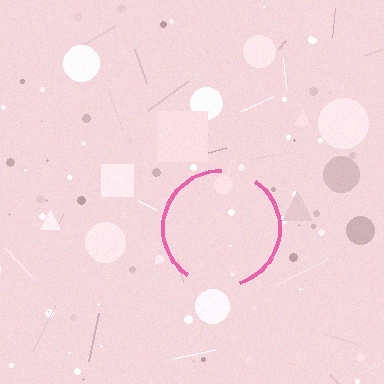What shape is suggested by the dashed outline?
The dashed outline suggests a circle.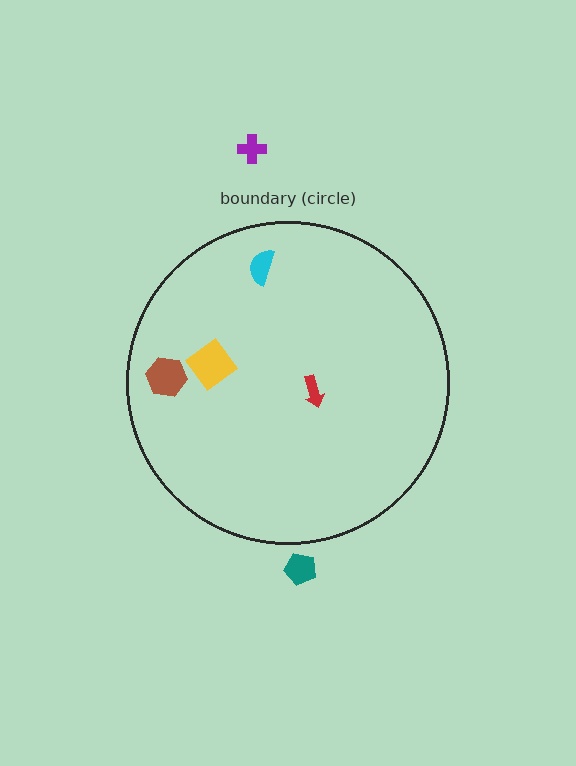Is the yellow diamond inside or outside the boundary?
Inside.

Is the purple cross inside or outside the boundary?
Outside.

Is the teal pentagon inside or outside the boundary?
Outside.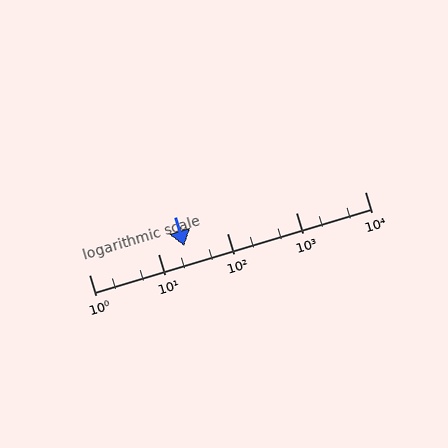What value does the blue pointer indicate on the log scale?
The pointer indicates approximately 24.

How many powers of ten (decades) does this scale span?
The scale spans 4 decades, from 1 to 10000.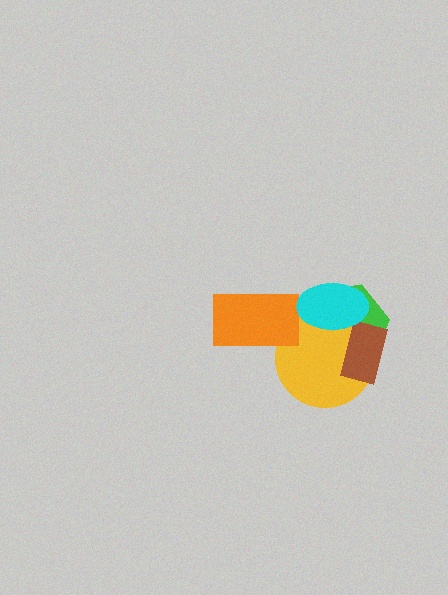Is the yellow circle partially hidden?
Yes, it is partially covered by another shape.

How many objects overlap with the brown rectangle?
3 objects overlap with the brown rectangle.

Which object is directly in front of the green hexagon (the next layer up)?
The yellow circle is directly in front of the green hexagon.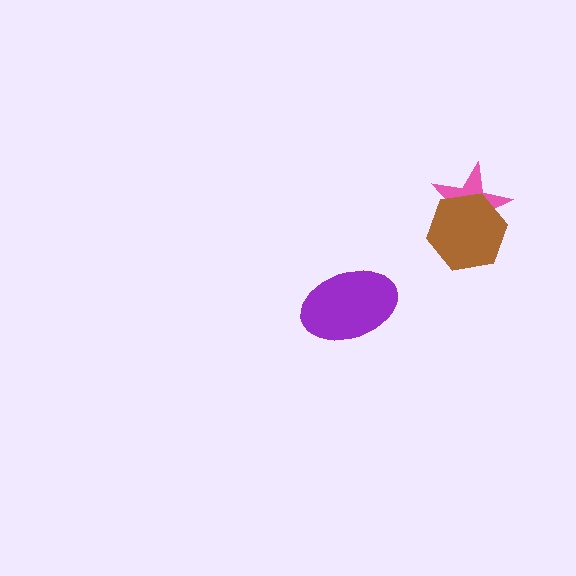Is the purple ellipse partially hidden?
No, no other shape covers it.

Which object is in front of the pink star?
The brown hexagon is in front of the pink star.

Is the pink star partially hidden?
Yes, it is partially covered by another shape.